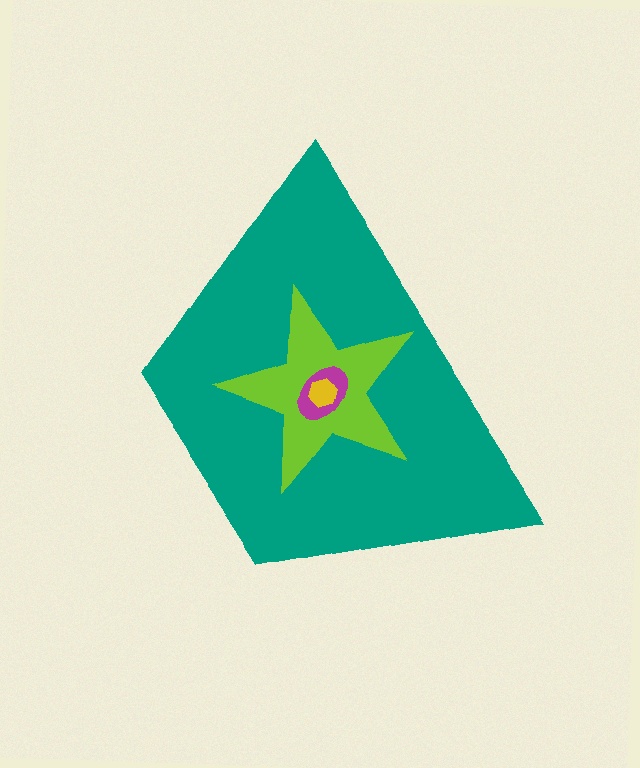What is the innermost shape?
The yellow hexagon.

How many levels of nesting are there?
4.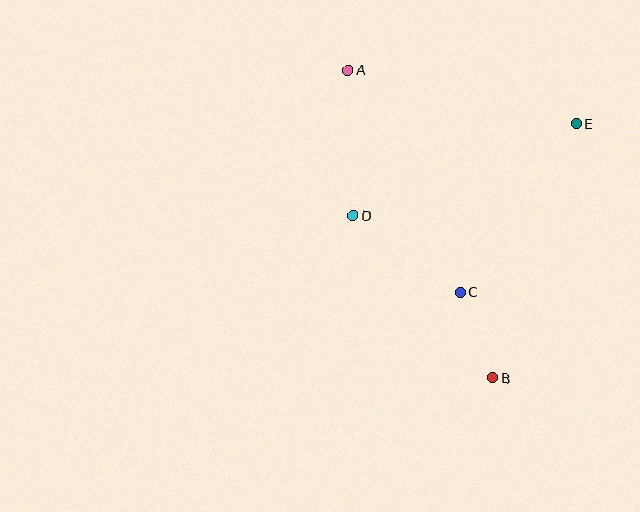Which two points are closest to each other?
Points B and C are closest to each other.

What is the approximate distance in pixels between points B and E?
The distance between B and E is approximately 268 pixels.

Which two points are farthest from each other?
Points A and B are farthest from each other.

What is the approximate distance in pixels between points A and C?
The distance between A and C is approximately 248 pixels.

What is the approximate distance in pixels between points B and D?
The distance between B and D is approximately 214 pixels.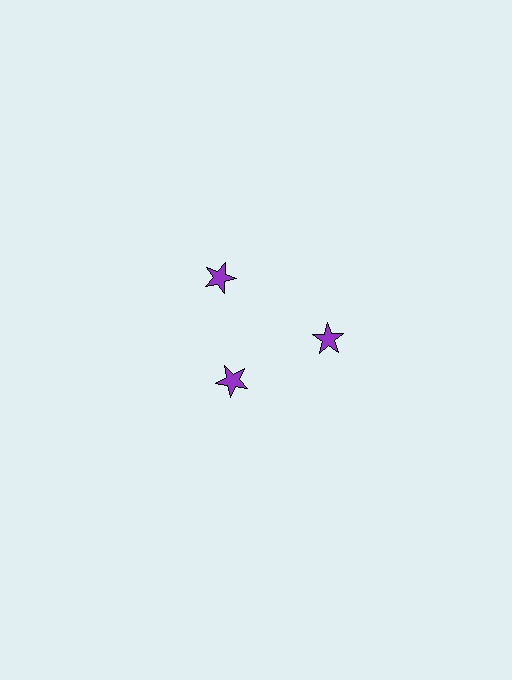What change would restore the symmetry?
The symmetry would be restored by moving it outward, back onto the ring so that all 3 stars sit at equal angles and equal distance from the center.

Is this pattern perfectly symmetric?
No. The 3 purple stars are arranged in a ring, but one element near the 7 o'clock position is pulled inward toward the center, breaking the 3-fold rotational symmetry.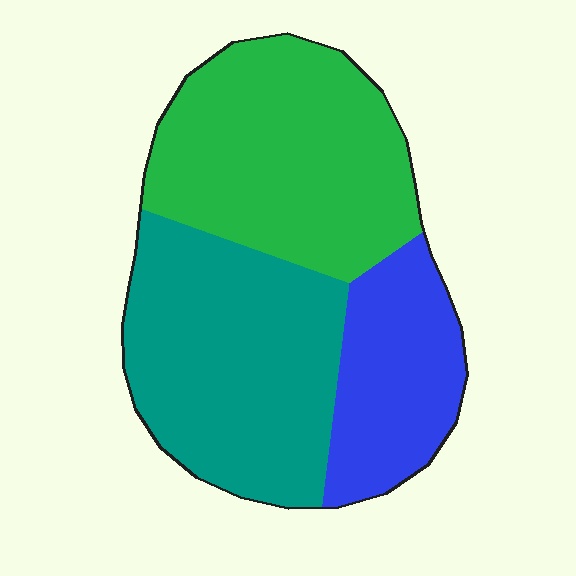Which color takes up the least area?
Blue, at roughly 20%.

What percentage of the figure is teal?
Teal covers around 40% of the figure.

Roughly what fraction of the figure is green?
Green takes up between a quarter and a half of the figure.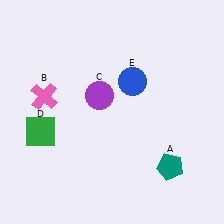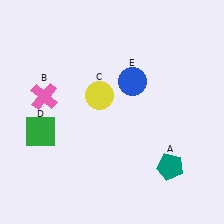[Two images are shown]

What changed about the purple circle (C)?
In Image 1, C is purple. In Image 2, it changed to yellow.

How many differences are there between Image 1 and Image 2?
There is 1 difference between the two images.